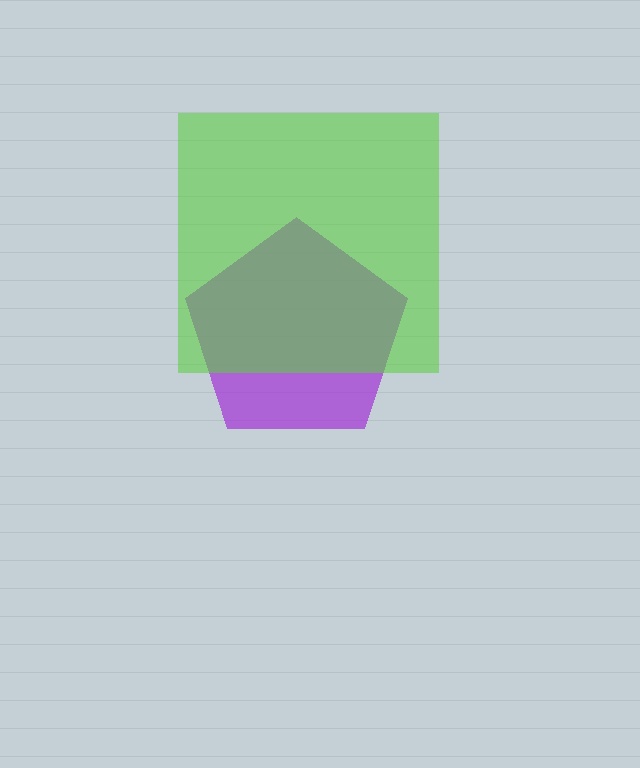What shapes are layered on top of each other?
The layered shapes are: a purple pentagon, a lime square.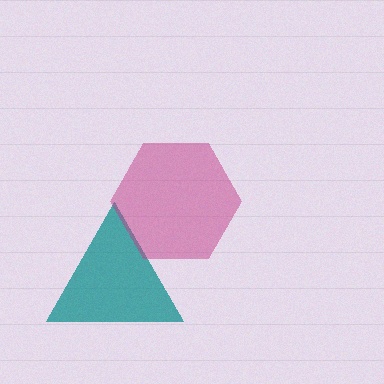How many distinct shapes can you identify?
There are 2 distinct shapes: a teal triangle, a magenta hexagon.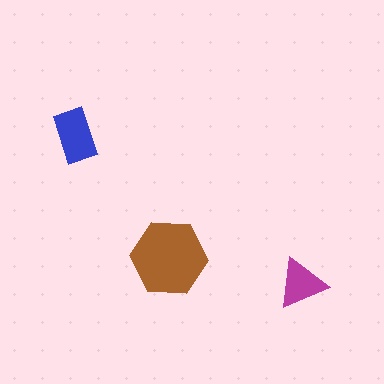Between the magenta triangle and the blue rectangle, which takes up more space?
The blue rectangle.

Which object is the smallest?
The magenta triangle.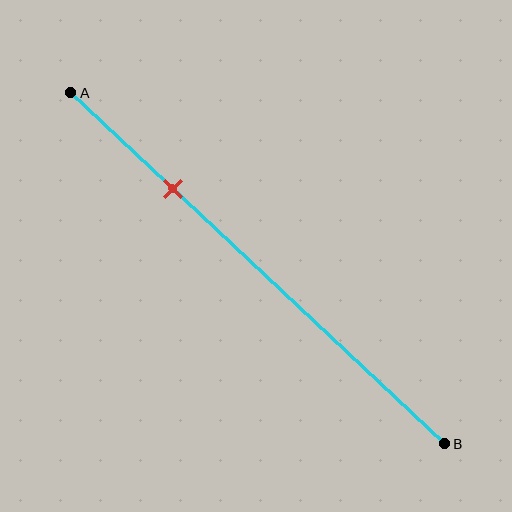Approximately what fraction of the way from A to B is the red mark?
The red mark is approximately 25% of the way from A to B.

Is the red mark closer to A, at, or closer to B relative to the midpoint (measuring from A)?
The red mark is closer to point A than the midpoint of segment AB.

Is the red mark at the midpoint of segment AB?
No, the mark is at about 25% from A, not at the 50% midpoint.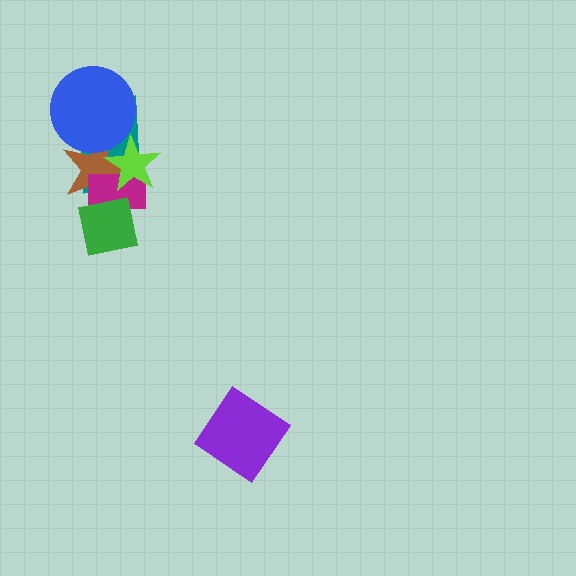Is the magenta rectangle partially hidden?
Yes, it is partially covered by another shape.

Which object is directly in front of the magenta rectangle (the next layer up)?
The green square is directly in front of the magenta rectangle.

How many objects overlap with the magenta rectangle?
4 objects overlap with the magenta rectangle.